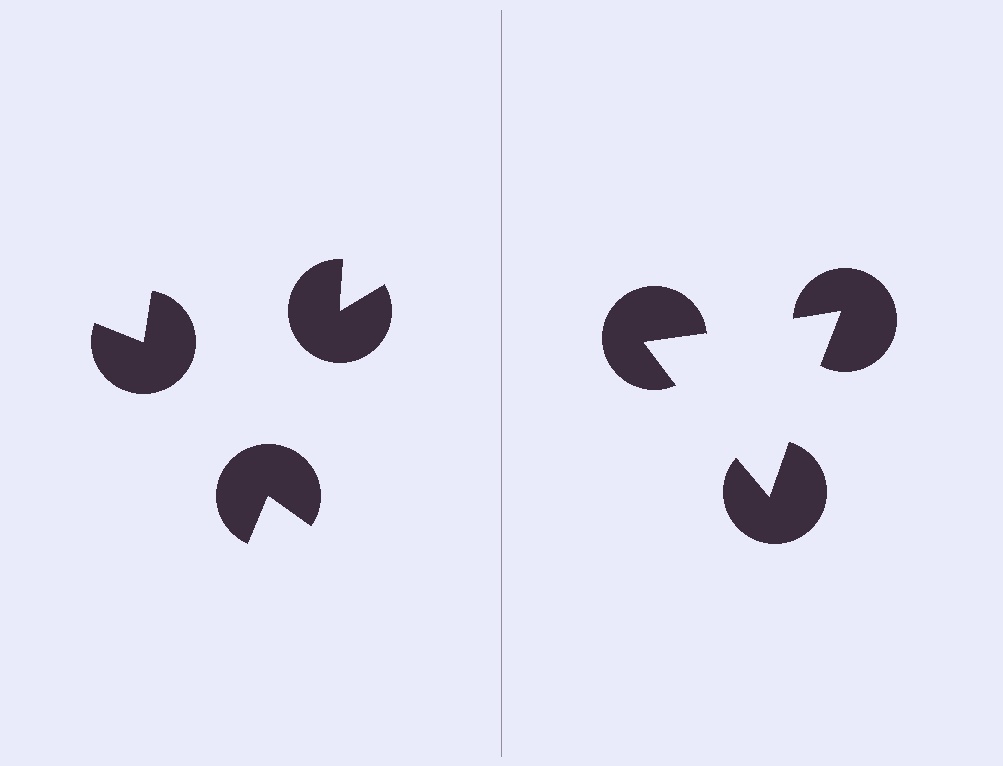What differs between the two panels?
The pac-man discs are positioned identically on both sides; only the wedge orientations differ. On the right they align to a triangle; on the left they are misaligned.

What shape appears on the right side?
An illusory triangle.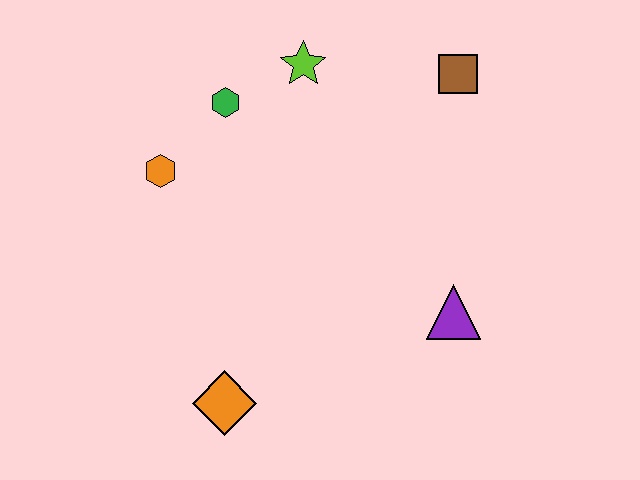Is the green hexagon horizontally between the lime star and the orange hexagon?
Yes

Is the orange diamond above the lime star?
No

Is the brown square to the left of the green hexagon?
No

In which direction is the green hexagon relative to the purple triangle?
The green hexagon is to the left of the purple triangle.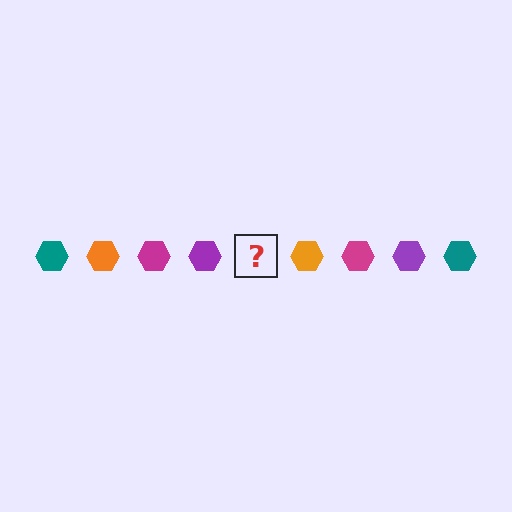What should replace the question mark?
The question mark should be replaced with a teal hexagon.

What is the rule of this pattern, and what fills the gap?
The rule is that the pattern cycles through teal, orange, magenta, purple hexagons. The gap should be filled with a teal hexagon.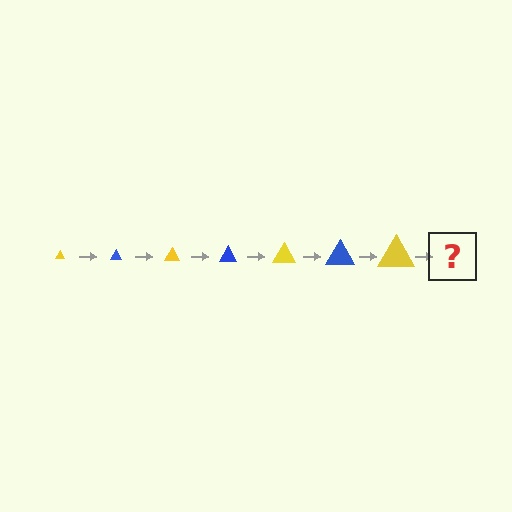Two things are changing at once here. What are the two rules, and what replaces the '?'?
The two rules are that the triangle grows larger each step and the color cycles through yellow and blue. The '?' should be a blue triangle, larger than the previous one.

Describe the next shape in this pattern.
It should be a blue triangle, larger than the previous one.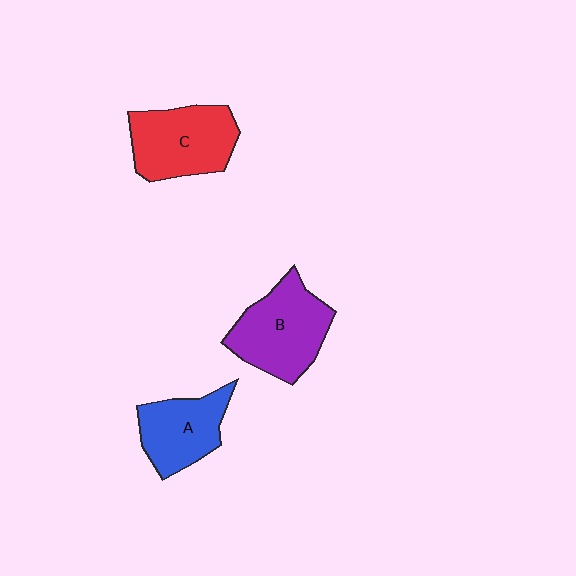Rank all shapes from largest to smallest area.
From largest to smallest: B (purple), C (red), A (blue).